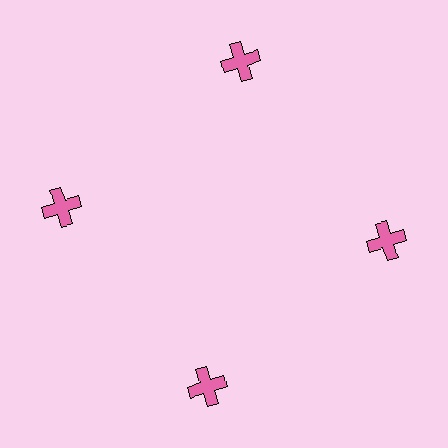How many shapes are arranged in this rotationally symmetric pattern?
There are 4 shapes, arranged in 4 groups of 1.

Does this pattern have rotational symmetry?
Yes, this pattern has 4-fold rotational symmetry. It looks the same after rotating 90 degrees around the center.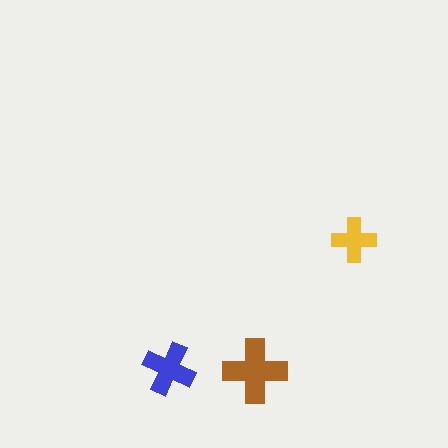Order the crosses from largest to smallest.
the brown one, the blue one, the yellow one.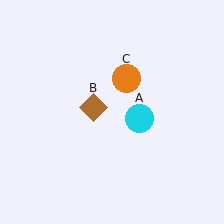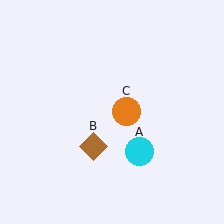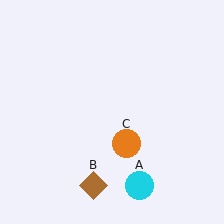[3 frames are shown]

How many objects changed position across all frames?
3 objects changed position: cyan circle (object A), brown diamond (object B), orange circle (object C).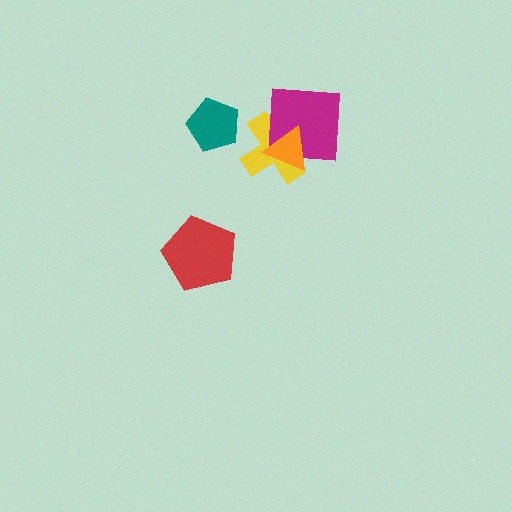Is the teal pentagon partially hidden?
No, no other shape covers it.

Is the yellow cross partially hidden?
Yes, it is partially covered by another shape.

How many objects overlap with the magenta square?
2 objects overlap with the magenta square.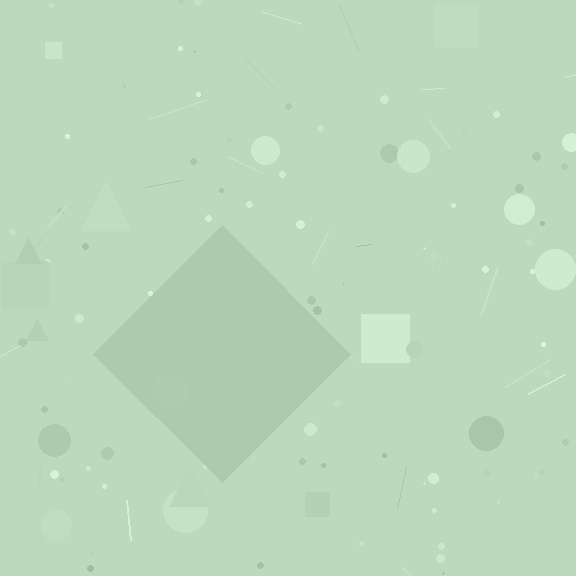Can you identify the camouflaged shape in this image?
The camouflaged shape is a diamond.